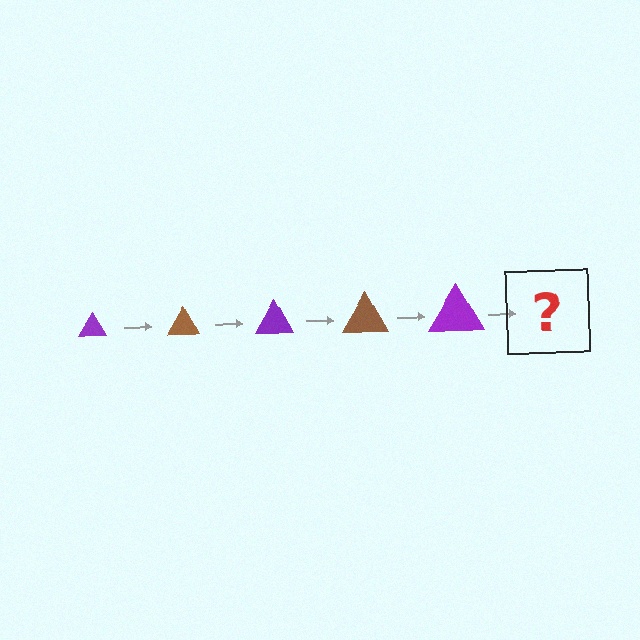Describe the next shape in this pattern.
It should be a brown triangle, larger than the previous one.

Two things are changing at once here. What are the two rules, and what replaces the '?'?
The two rules are that the triangle grows larger each step and the color cycles through purple and brown. The '?' should be a brown triangle, larger than the previous one.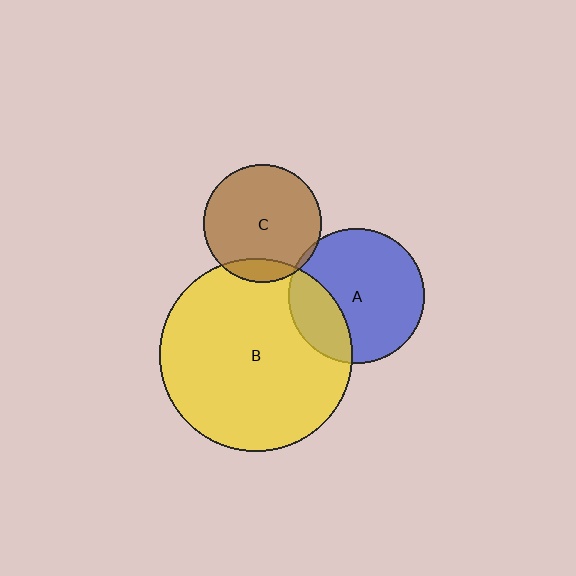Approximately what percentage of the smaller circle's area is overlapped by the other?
Approximately 25%.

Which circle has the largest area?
Circle B (yellow).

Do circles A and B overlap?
Yes.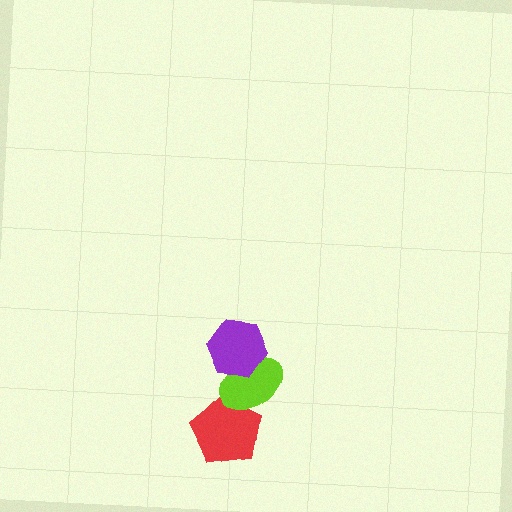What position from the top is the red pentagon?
The red pentagon is 3rd from the top.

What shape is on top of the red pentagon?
The lime ellipse is on top of the red pentagon.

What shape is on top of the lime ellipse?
The purple hexagon is on top of the lime ellipse.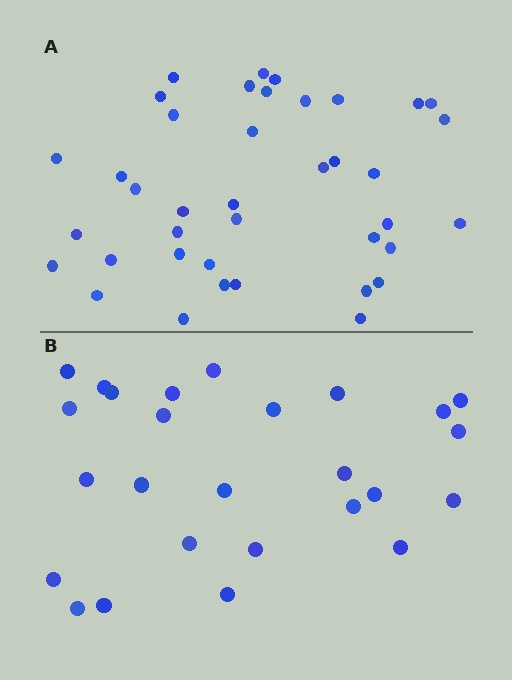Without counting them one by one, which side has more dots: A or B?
Region A (the top region) has more dots.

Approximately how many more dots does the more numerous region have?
Region A has approximately 15 more dots than region B.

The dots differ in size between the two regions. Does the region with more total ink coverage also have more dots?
No. Region B has more total ink coverage because its dots are larger, but region A actually contains more individual dots. Total area can be misleading — the number of items is what matters here.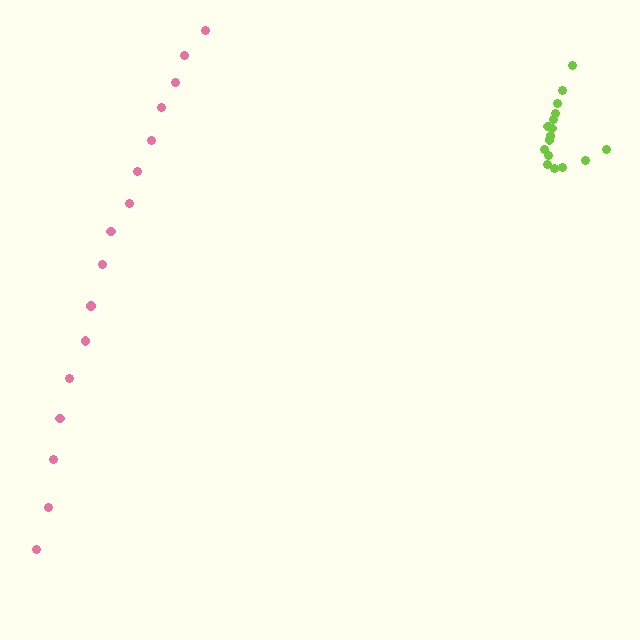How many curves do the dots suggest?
There are 2 distinct paths.